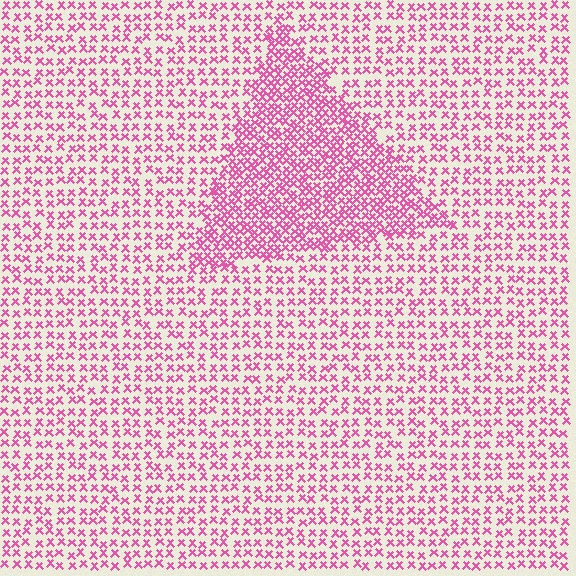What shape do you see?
I see a triangle.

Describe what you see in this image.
The image contains small pink elements arranged at two different densities. A triangle-shaped region is visible where the elements are more densely packed than the surrounding area.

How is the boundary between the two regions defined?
The boundary is defined by a change in element density (approximately 2.0x ratio). All elements are the same color, size, and shape.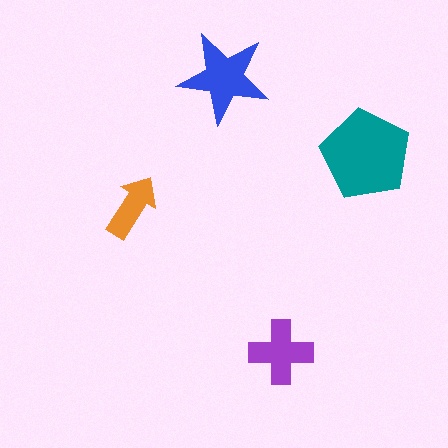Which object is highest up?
The blue star is topmost.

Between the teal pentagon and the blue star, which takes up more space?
The teal pentagon.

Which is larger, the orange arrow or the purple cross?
The purple cross.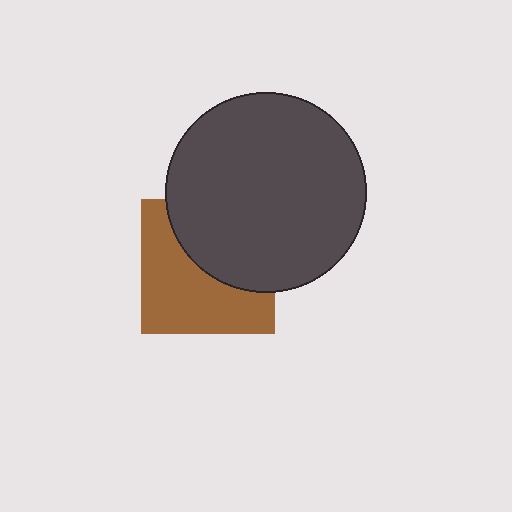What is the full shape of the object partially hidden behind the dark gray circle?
The partially hidden object is a brown square.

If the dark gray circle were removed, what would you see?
You would see the complete brown square.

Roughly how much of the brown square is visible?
About half of it is visible (roughly 55%).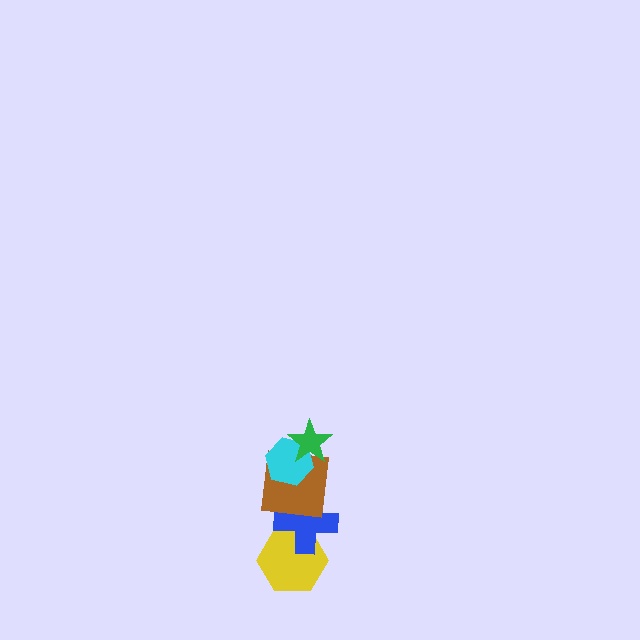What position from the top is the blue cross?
The blue cross is 4th from the top.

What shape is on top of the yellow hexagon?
The blue cross is on top of the yellow hexagon.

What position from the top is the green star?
The green star is 1st from the top.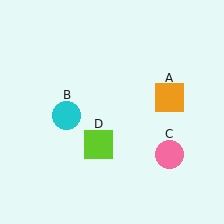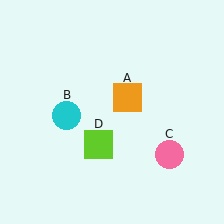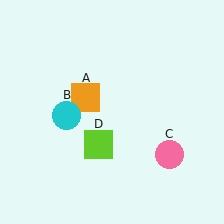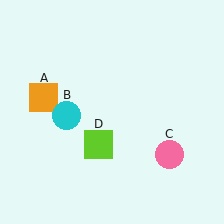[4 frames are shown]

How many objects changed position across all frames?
1 object changed position: orange square (object A).